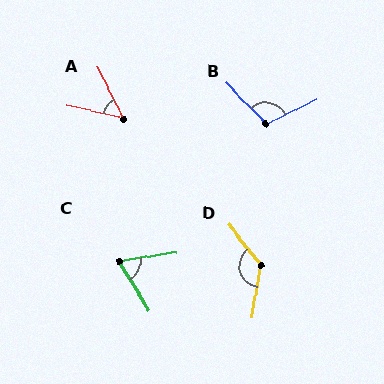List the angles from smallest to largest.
A (50°), C (68°), B (108°), D (132°).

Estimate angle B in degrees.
Approximately 108 degrees.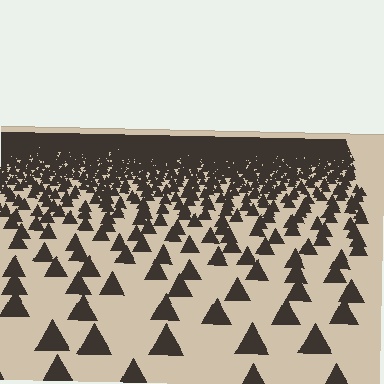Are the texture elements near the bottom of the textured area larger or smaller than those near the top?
Larger. Near the bottom, elements are closer to the viewer and appear at a bigger on-screen size.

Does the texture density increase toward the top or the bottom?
Density increases toward the top.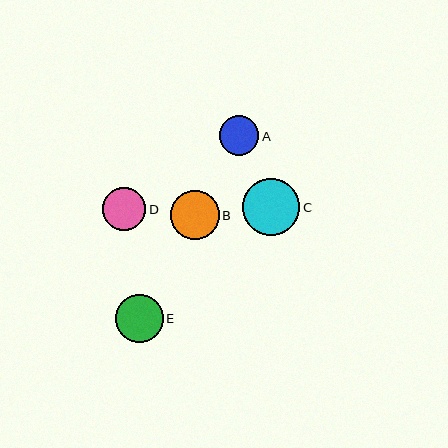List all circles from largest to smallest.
From largest to smallest: C, B, E, D, A.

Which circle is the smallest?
Circle A is the smallest with a size of approximately 40 pixels.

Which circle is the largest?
Circle C is the largest with a size of approximately 57 pixels.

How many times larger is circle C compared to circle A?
Circle C is approximately 1.4 times the size of circle A.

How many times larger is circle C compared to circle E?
Circle C is approximately 1.2 times the size of circle E.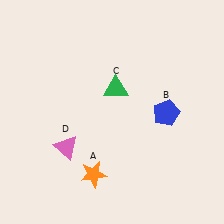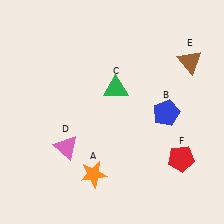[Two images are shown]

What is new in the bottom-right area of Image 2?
A red pentagon (F) was added in the bottom-right area of Image 2.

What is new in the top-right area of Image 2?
A brown triangle (E) was added in the top-right area of Image 2.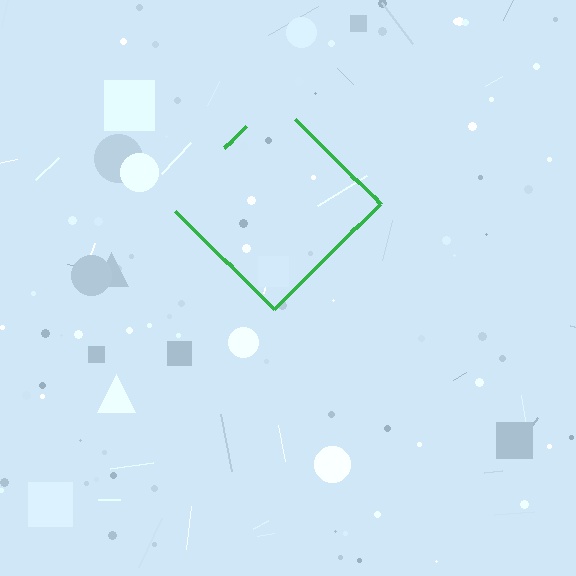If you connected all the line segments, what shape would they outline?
They would outline a diamond.